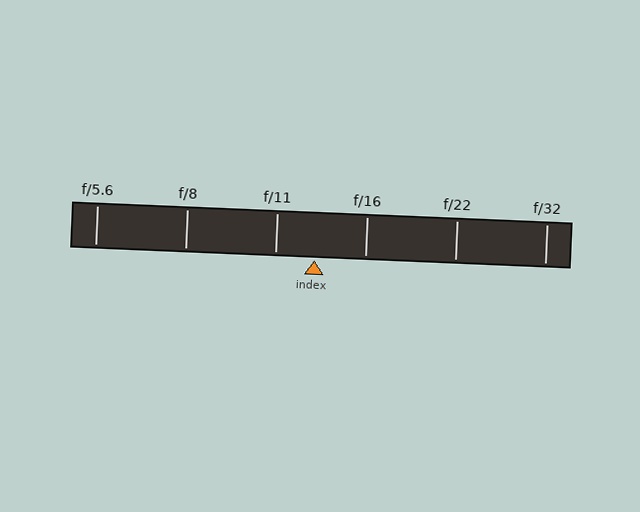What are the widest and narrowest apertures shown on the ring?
The widest aperture shown is f/5.6 and the narrowest is f/32.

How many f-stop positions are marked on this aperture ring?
There are 6 f-stop positions marked.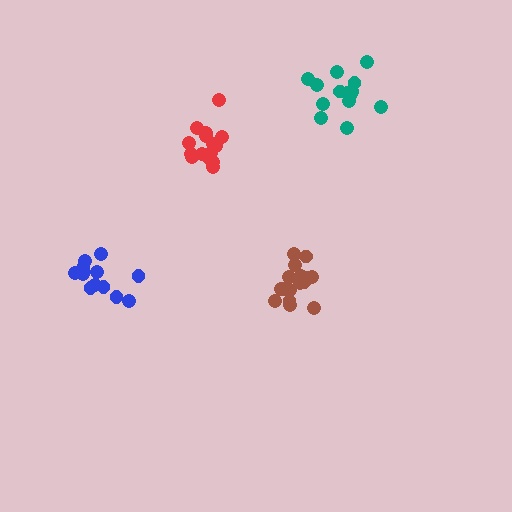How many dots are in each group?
Group 1: 16 dots, Group 2: 16 dots, Group 3: 14 dots, Group 4: 13 dots (59 total).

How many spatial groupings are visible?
There are 4 spatial groupings.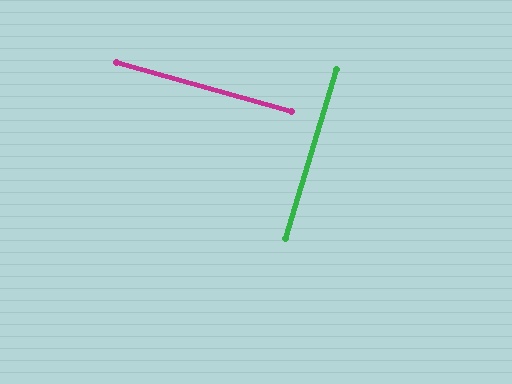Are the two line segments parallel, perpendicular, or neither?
Perpendicular — they meet at approximately 89°.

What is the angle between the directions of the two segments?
Approximately 89 degrees.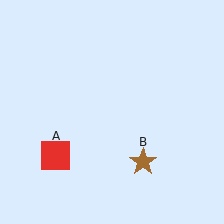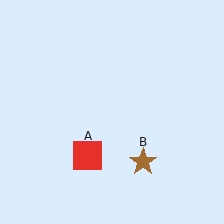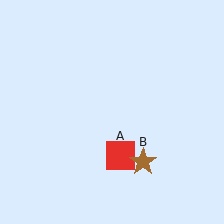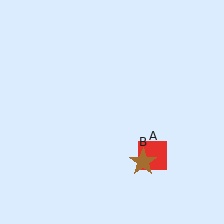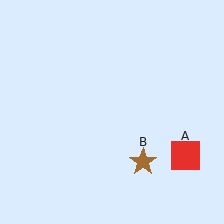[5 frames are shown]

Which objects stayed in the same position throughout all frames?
Brown star (object B) remained stationary.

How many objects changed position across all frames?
1 object changed position: red square (object A).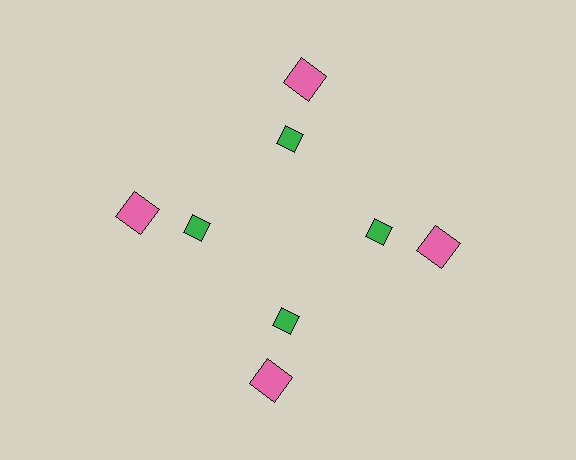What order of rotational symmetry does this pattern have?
This pattern has 4-fold rotational symmetry.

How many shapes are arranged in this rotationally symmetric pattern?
There are 8 shapes, arranged in 4 groups of 2.